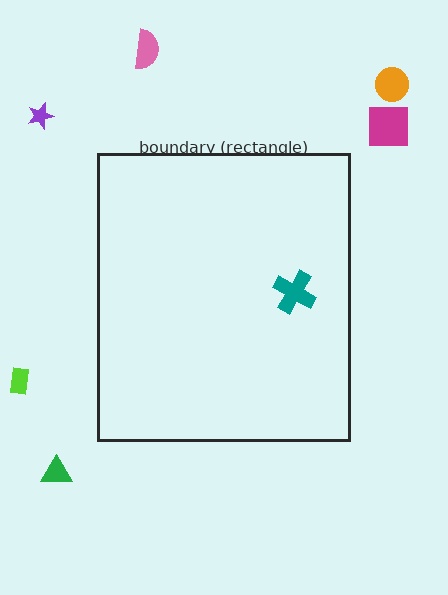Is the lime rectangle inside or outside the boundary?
Outside.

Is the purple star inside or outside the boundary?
Outside.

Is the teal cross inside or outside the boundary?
Inside.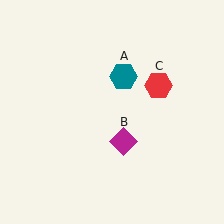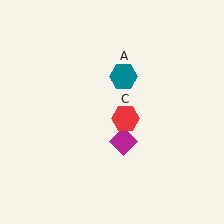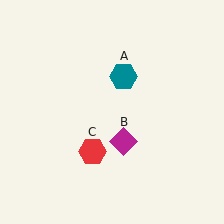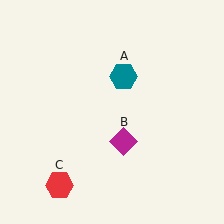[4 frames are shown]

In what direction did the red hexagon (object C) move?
The red hexagon (object C) moved down and to the left.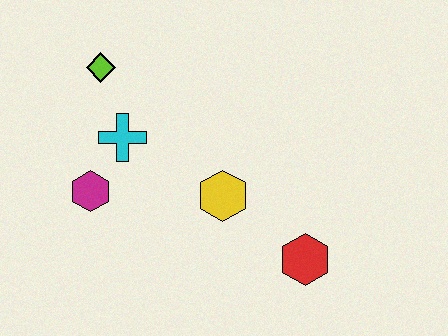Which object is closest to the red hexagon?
The yellow hexagon is closest to the red hexagon.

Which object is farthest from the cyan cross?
The red hexagon is farthest from the cyan cross.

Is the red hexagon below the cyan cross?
Yes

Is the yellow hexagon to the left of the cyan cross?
No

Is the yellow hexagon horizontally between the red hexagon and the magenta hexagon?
Yes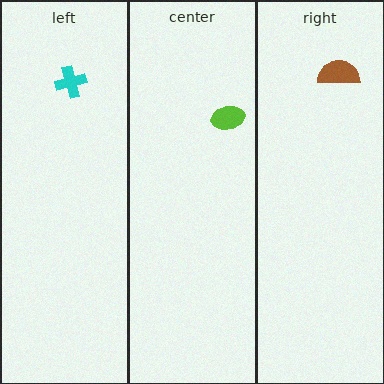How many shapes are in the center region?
1.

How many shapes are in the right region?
1.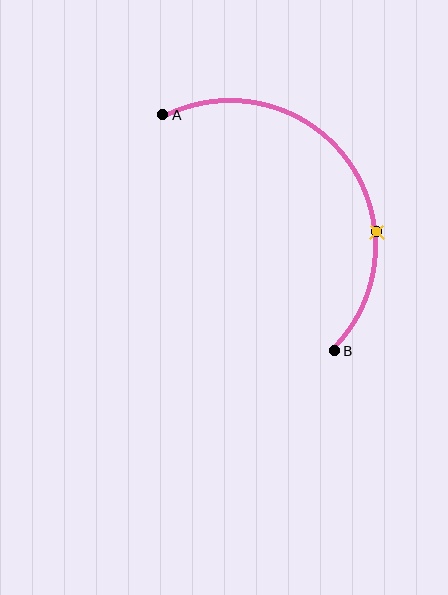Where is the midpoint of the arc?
The arc midpoint is the point on the curve farthest from the straight line joining A and B. It sits above and to the right of that line.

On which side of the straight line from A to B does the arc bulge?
The arc bulges above and to the right of the straight line connecting A and B.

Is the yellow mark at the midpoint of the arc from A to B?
No. The yellow mark lies on the arc but is closer to endpoint B. The arc midpoint would be at the point on the curve equidistant along the arc from both A and B.